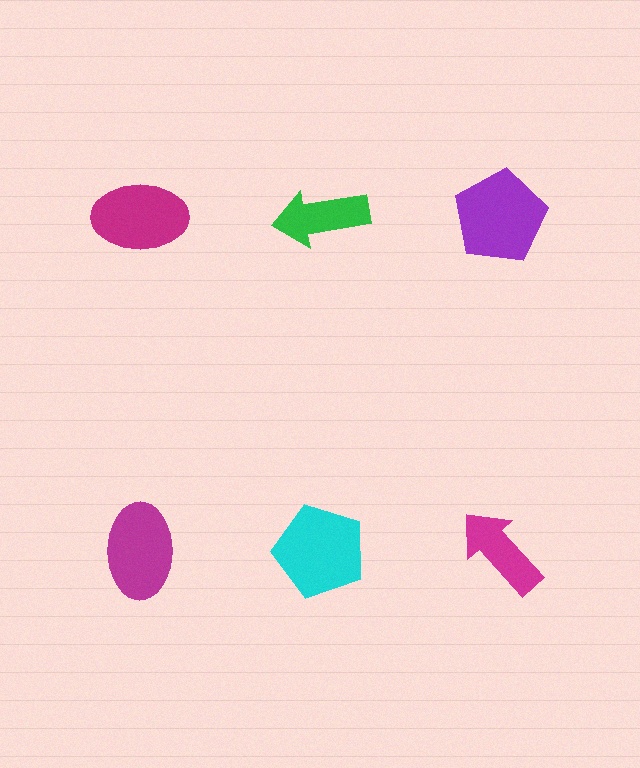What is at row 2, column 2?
A cyan pentagon.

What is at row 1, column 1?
A magenta ellipse.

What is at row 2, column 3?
A magenta arrow.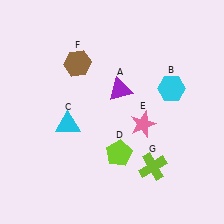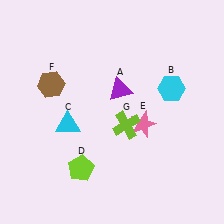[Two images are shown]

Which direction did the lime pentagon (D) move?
The lime pentagon (D) moved left.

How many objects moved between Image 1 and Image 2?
3 objects moved between the two images.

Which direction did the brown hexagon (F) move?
The brown hexagon (F) moved left.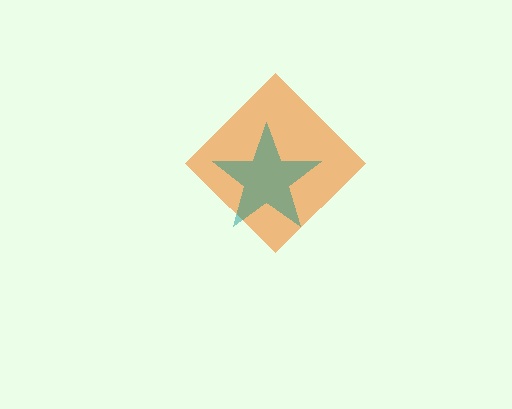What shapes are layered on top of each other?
The layered shapes are: an orange diamond, a teal star.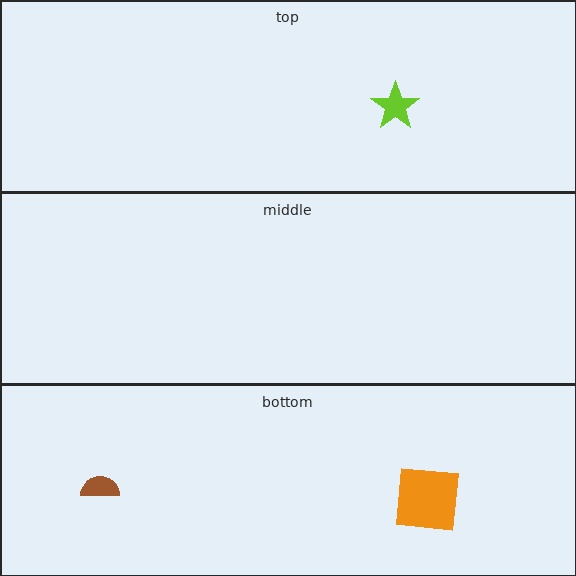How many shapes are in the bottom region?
2.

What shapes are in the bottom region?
The orange square, the brown semicircle.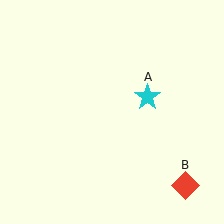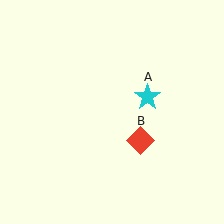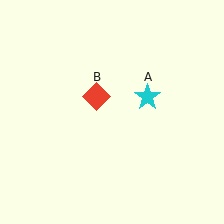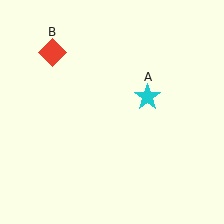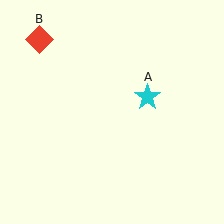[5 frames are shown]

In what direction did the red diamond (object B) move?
The red diamond (object B) moved up and to the left.